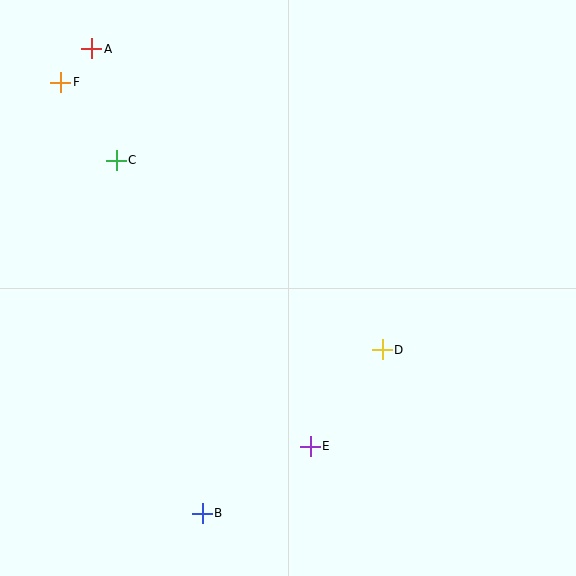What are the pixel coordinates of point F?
Point F is at (61, 82).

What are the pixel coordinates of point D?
Point D is at (382, 350).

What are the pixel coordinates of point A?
Point A is at (92, 49).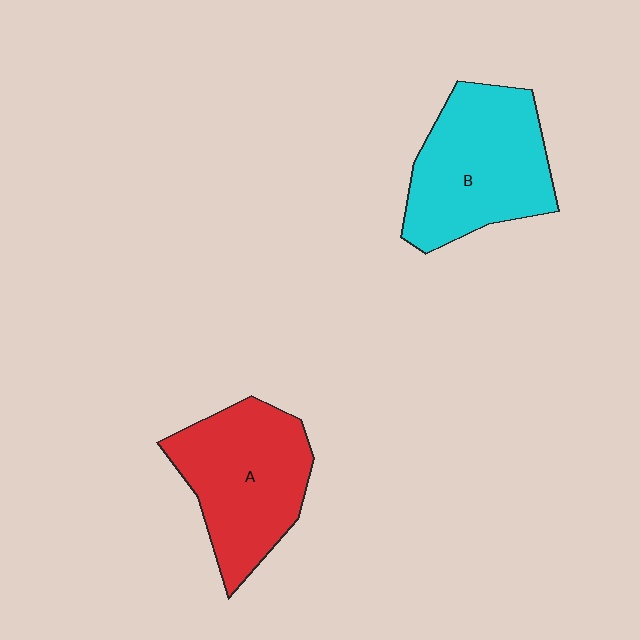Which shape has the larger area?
Shape B (cyan).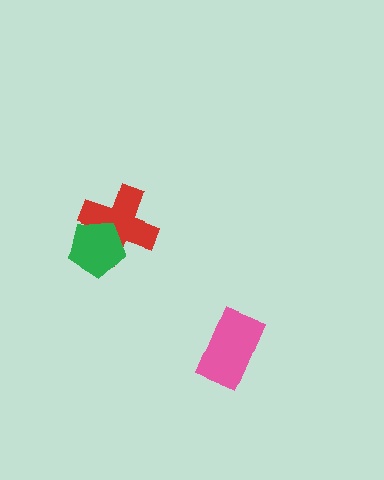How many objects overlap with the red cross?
1 object overlaps with the red cross.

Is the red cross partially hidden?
Yes, it is partially covered by another shape.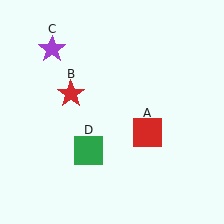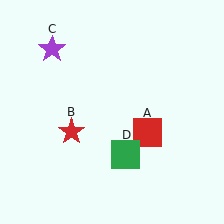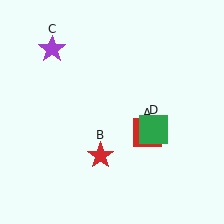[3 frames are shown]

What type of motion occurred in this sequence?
The red star (object B), green square (object D) rotated counterclockwise around the center of the scene.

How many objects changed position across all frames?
2 objects changed position: red star (object B), green square (object D).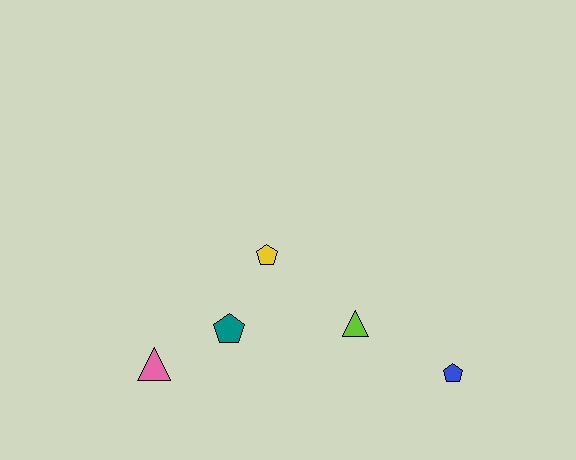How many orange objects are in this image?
There are no orange objects.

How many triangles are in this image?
There are 2 triangles.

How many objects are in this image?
There are 5 objects.